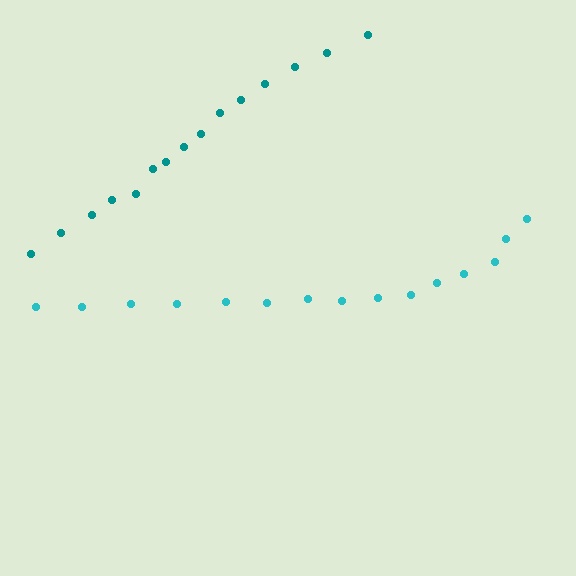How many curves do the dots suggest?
There are 2 distinct paths.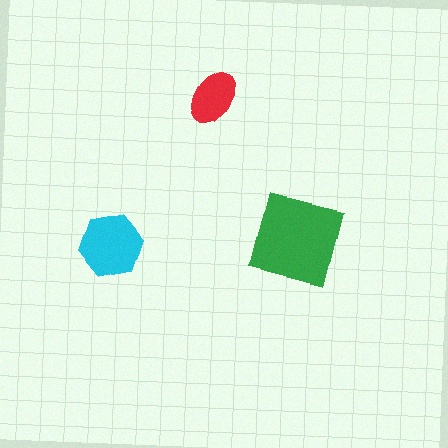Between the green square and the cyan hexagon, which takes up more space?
The green square.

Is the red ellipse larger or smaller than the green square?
Smaller.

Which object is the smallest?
The red ellipse.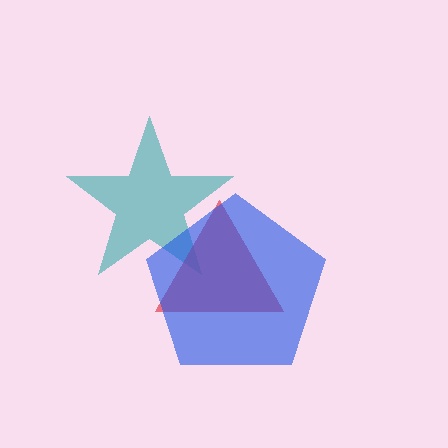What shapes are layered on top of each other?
The layered shapes are: a teal star, a red triangle, a blue pentagon.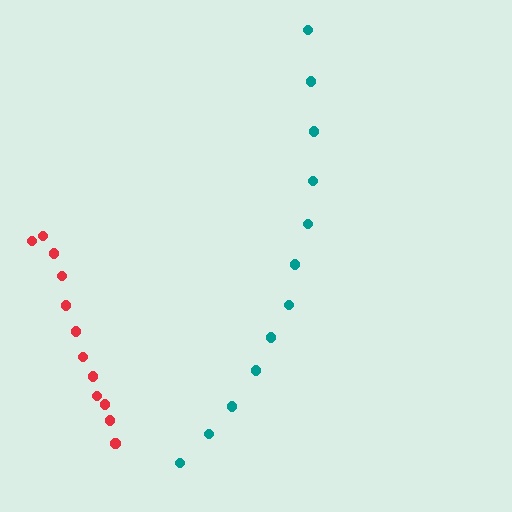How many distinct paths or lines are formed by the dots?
There are 2 distinct paths.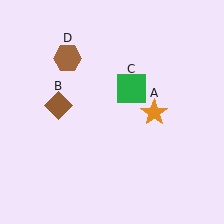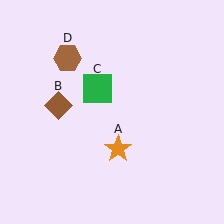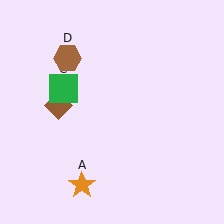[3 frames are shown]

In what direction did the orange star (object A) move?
The orange star (object A) moved down and to the left.